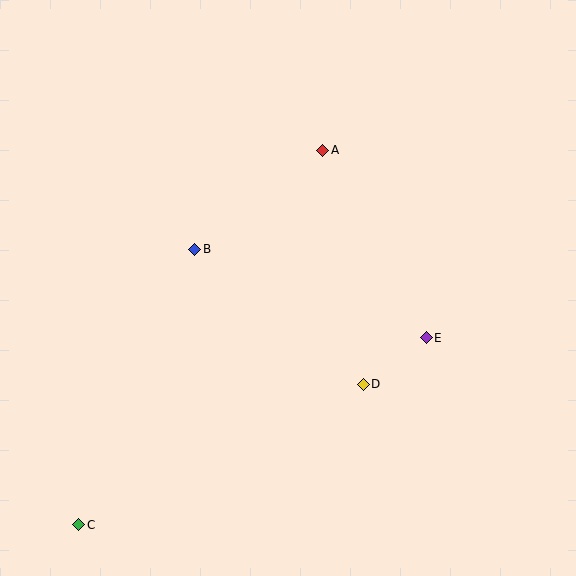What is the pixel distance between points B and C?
The distance between B and C is 299 pixels.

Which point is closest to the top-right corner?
Point A is closest to the top-right corner.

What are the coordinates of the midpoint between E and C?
The midpoint between E and C is at (253, 431).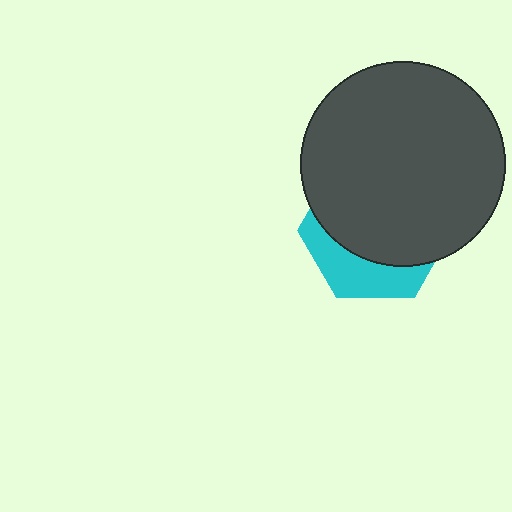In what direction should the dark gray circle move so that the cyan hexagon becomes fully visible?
The dark gray circle should move up. That is the shortest direction to clear the overlap and leave the cyan hexagon fully visible.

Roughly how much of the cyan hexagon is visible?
A small part of it is visible (roughly 30%).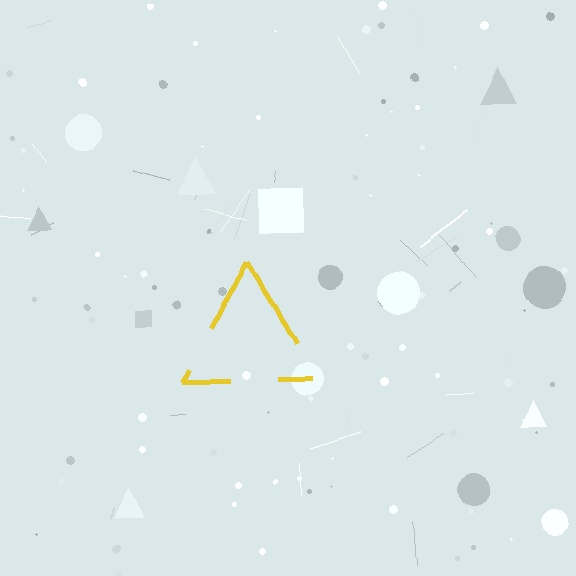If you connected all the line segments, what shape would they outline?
They would outline a triangle.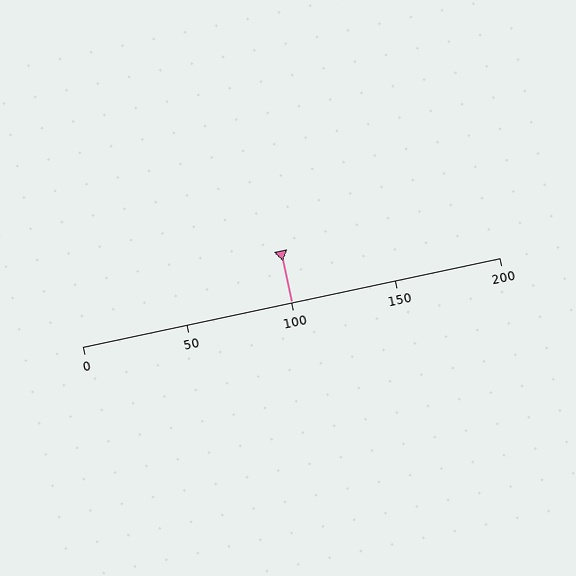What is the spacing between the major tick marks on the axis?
The major ticks are spaced 50 apart.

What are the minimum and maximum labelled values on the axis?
The axis runs from 0 to 200.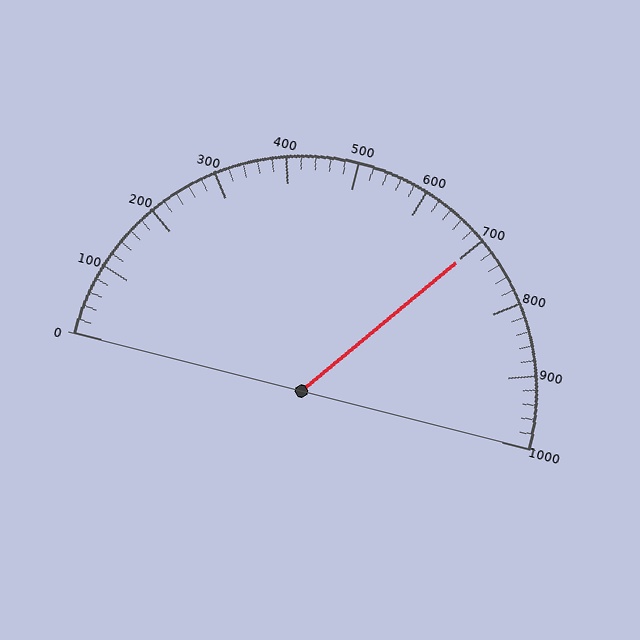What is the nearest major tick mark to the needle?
The nearest major tick mark is 700.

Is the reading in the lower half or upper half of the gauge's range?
The reading is in the upper half of the range (0 to 1000).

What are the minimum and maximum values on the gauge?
The gauge ranges from 0 to 1000.